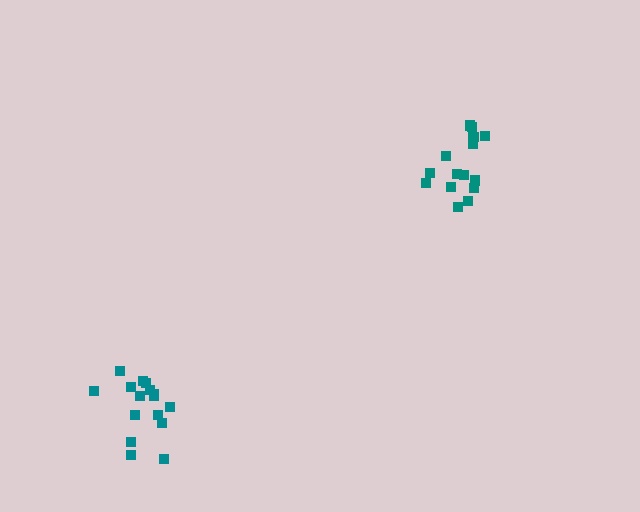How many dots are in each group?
Group 1: 16 dots, Group 2: 16 dots (32 total).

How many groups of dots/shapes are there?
There are 2 groups.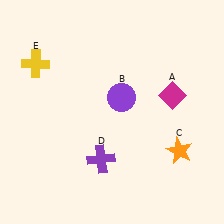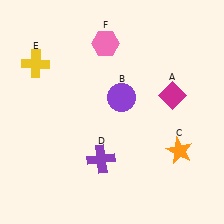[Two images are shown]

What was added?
A pink hexagon (F) was added in Image 2.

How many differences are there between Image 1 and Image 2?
There is 1 difference between the two images.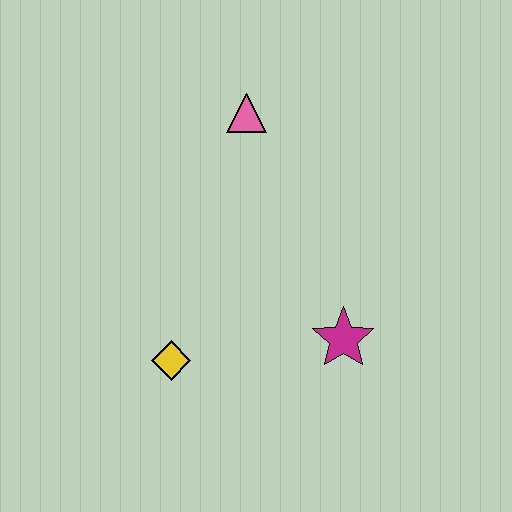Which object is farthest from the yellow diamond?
The pink triangle is farthest from the yellow diamond.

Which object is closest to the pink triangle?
The magenta star is closest to the pink triangle.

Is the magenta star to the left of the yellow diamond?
No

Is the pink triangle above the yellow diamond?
Yes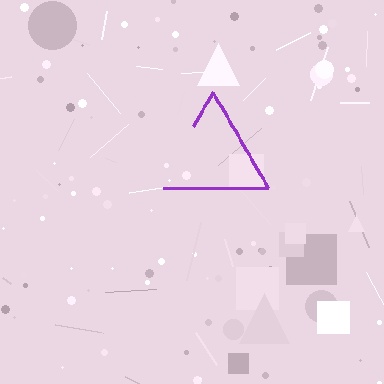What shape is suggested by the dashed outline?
The dashed outline suggests a triangle.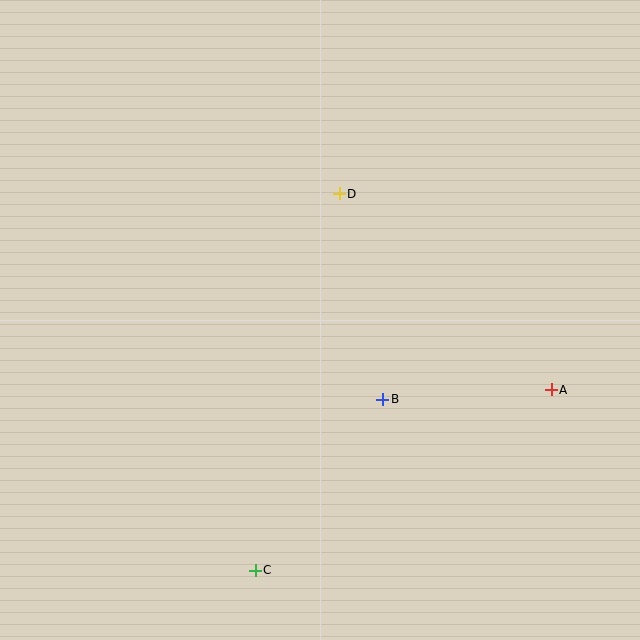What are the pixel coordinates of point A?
Point A is at (551, 390).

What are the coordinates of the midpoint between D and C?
The midpoint between D and C is at (297, 382).